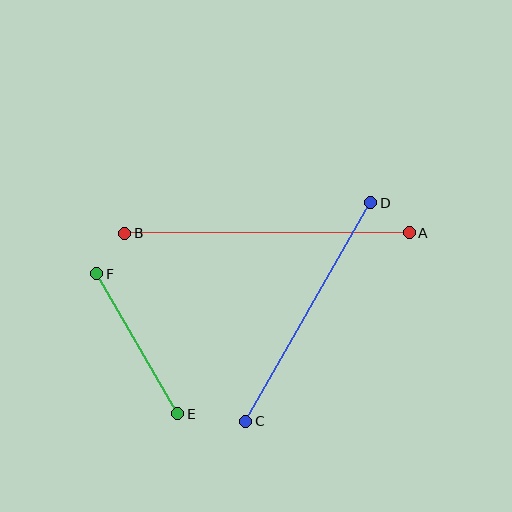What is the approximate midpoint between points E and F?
The midpoint is at approximately (137, 344) pixels.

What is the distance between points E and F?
The distance is approximately 162 pixels.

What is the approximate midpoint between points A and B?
The midpoint is at approximately (267, 233) pixels.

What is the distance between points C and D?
The distance is approximately 252 pixels.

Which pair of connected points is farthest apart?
Points A and B are farthest apart.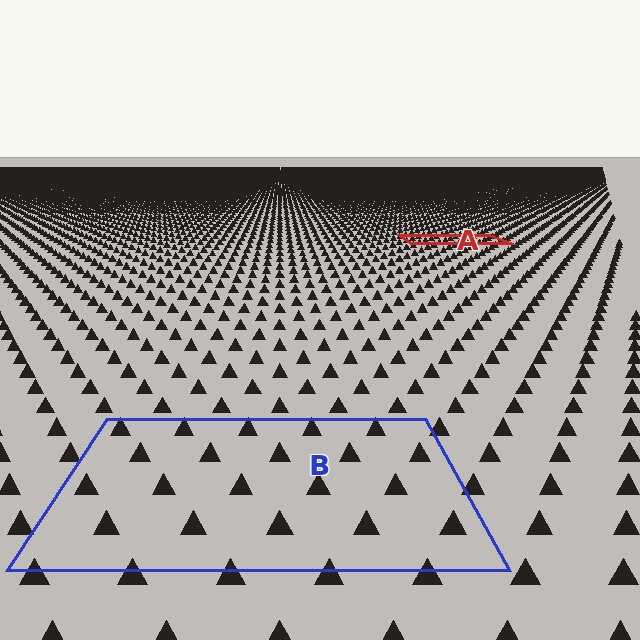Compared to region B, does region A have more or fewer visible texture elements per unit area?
Region A has more texture elements per unit area — they are packed more densely because it is farther away.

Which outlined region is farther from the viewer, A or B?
Region A is farther from the viewer — the texture elements inside it appear smaller and more densely packed.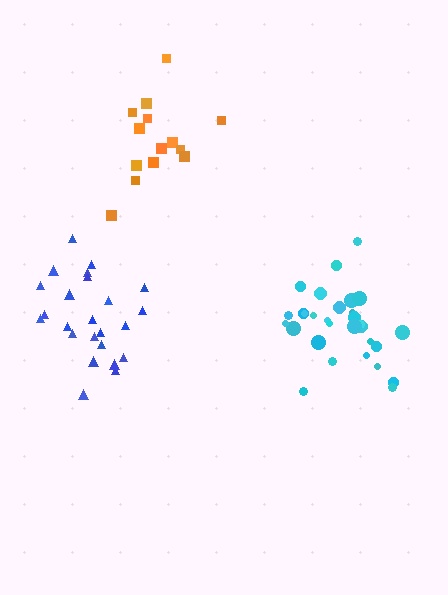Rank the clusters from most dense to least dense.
cyan, orange, blue.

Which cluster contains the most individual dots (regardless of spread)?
Cyan (31).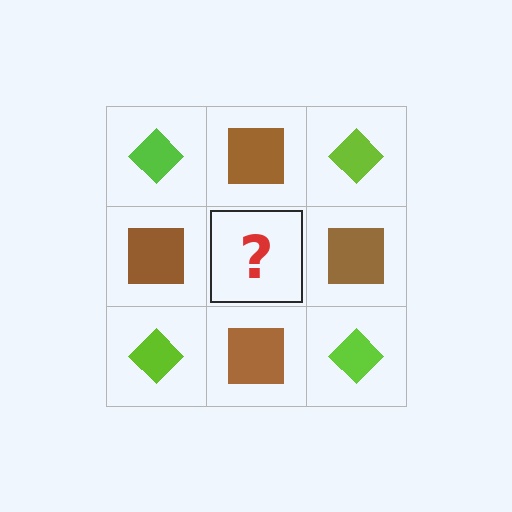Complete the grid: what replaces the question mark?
The question mark should be replaced with a lime diamond.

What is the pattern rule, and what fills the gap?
The rule is that it alternates lime diamond and brown square in a checkerboard pattern. The gap should be filled with a lime diamond.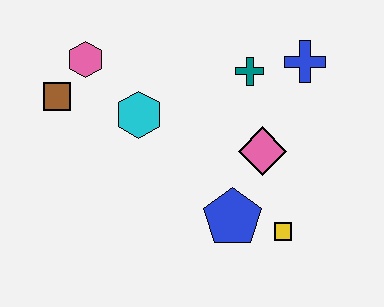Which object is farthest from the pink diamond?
The brown square is farthest from the pink diamond.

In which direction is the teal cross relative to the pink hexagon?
The teal cross is to the right of the pink hexagon.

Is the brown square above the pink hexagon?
No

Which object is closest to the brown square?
The pink hexagon is closest to the brown square.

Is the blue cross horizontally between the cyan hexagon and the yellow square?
No